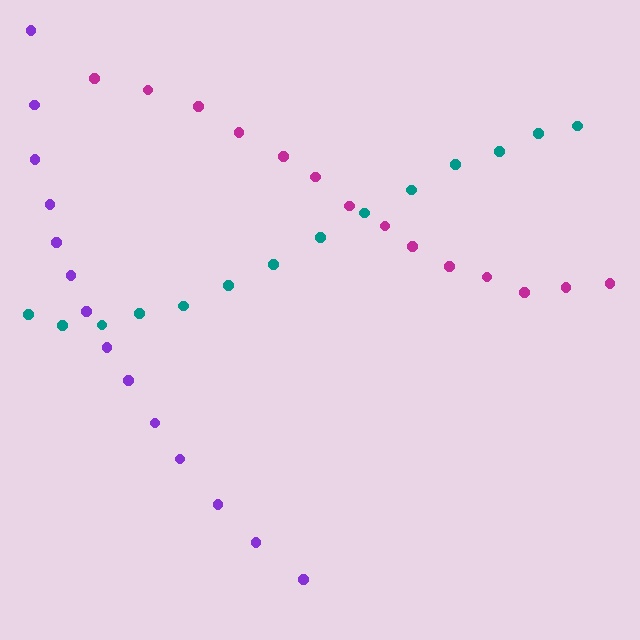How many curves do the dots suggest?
There are 3 distinct paths.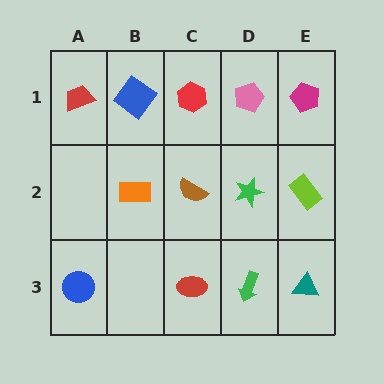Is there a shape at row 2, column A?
No, that cell is empty.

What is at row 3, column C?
A red ellipse.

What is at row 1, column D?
A pink pentagon.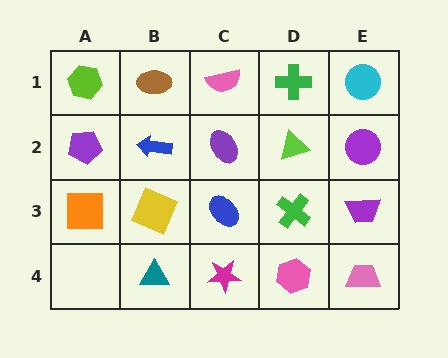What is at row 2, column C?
A purple ellipse.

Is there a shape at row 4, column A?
No, that cell is empty.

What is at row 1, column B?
A brown ellipse.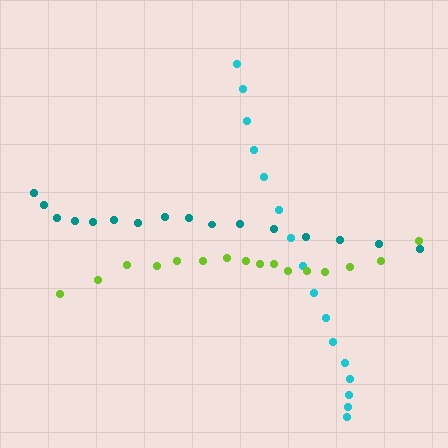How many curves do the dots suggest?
There are 3 distinct paths.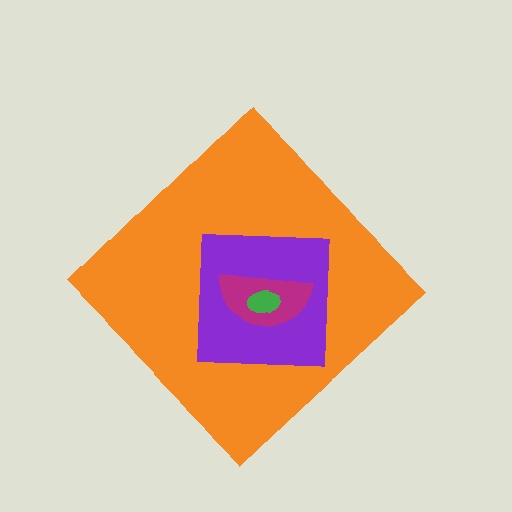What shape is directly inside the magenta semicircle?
The green ellipse.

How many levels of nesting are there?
4.